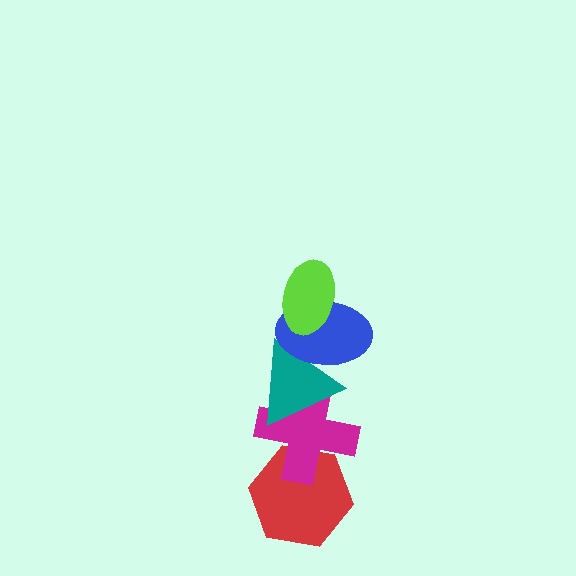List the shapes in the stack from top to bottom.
From top to bottom: the lime ellipse, the blue ellipse, the teal triangle, the magenta cross, the red hexagon.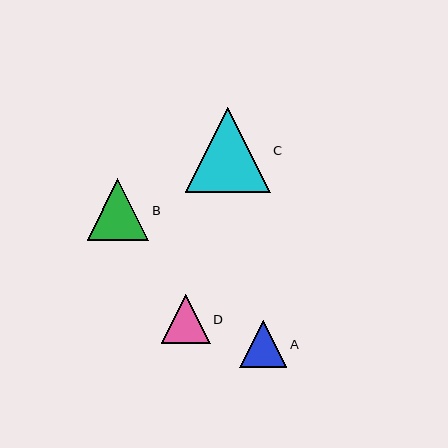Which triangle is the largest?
Triangle C is the largest with a size of approximately 85 pixels.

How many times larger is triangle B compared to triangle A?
Triangle B is approximately 1.3 times the size of triangle A.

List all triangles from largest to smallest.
From largest to smallest: C, B, D, A.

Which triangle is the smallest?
Triangle A is the smallest with a size of approximately 47 pixels.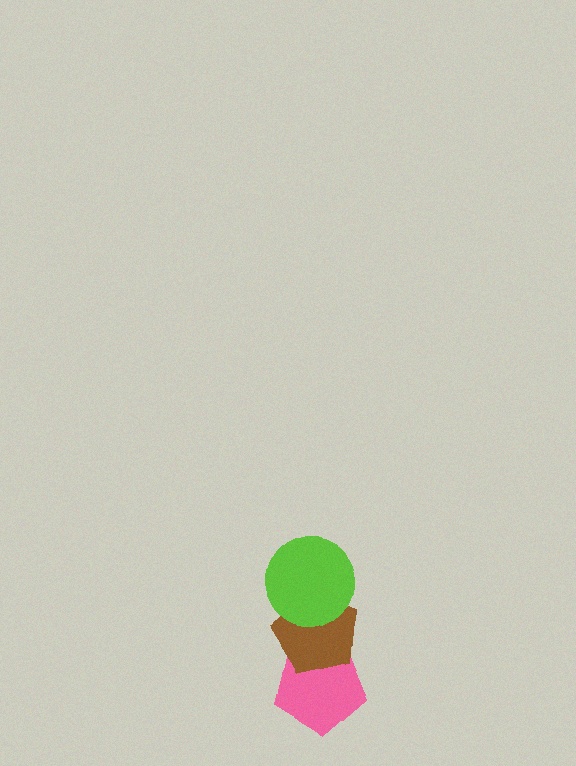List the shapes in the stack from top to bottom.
From top to bottom: the lime circle, the brown pentagon, the pink pentagon.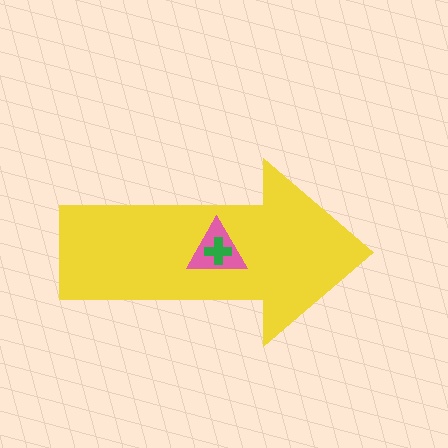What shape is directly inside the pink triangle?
The green cross.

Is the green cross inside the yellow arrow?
Yes.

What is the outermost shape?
The yellow arrow.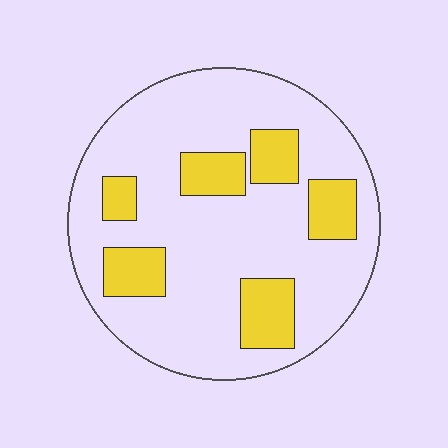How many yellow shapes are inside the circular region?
6.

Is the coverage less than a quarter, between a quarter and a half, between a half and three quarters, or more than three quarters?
Less than a quarter.